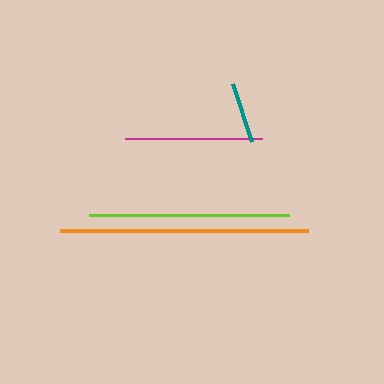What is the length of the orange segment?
The orange segment is approximately 248 pixels long.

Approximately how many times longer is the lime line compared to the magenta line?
The lime line is approximately 1.5 times the length of the magenta line.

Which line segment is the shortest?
The teal line is the shortest at approximately 61 pixels.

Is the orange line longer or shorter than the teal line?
The orange line is longer than the teal line.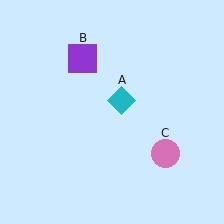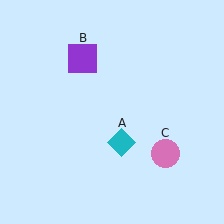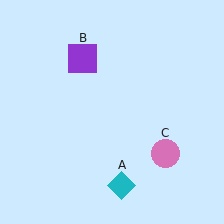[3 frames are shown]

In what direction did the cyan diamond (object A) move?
The cyan diamond (object A) moved down.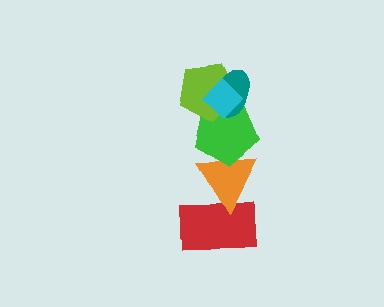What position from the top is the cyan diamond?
The cyan diamond is 1st from the top.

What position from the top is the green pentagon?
The green pentagon is 4th from the top.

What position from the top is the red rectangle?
The red rectangle is 6th from the top.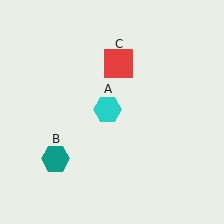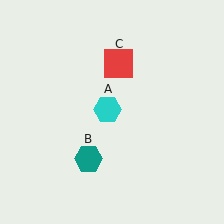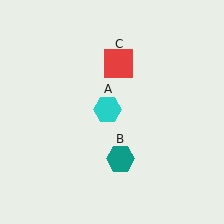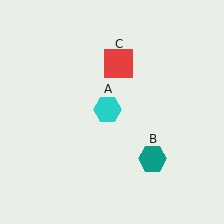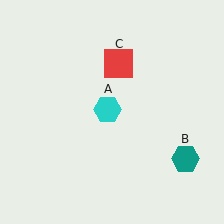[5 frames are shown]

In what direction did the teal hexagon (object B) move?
The teal hexagon (object B) moved right.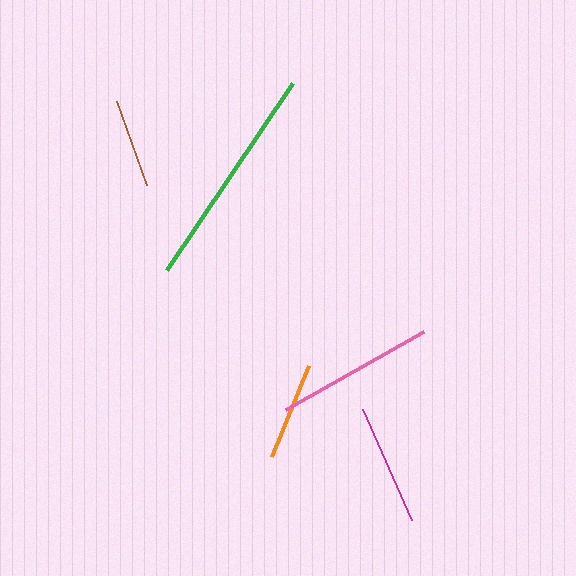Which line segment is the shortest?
The brown line is the shortest at approximately 89 pixels.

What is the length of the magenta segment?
The magenta segment is approximately 122 pixels long.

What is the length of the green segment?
The green segment is approximately 225 pixels long.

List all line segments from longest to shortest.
From longest to shortest: green, pink, magenta, orange, brown.